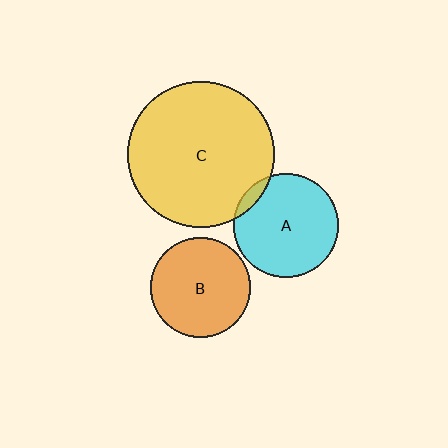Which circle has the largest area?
Circle C (yellow).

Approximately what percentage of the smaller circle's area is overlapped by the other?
Approximately 5%.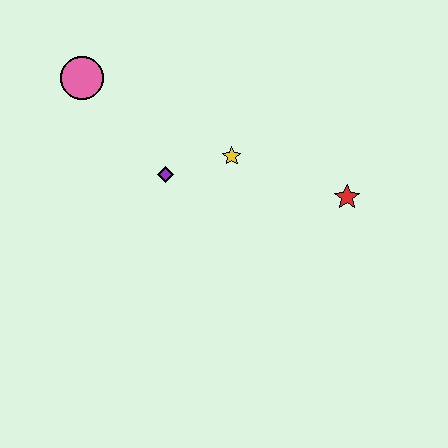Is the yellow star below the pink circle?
Yes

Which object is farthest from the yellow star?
The pink circle is farthest from the yellow star.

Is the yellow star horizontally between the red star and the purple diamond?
Yes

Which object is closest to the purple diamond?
The yellow star is closest to the purple diamond.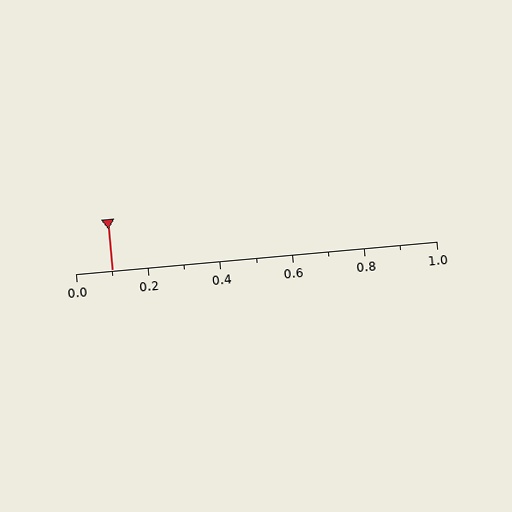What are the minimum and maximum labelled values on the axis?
The axis runs from 0.0 to 1.0.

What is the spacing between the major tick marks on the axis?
The major ticks are spaced 0.2 apart.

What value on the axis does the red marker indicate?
The marker indicates approximately 0.1.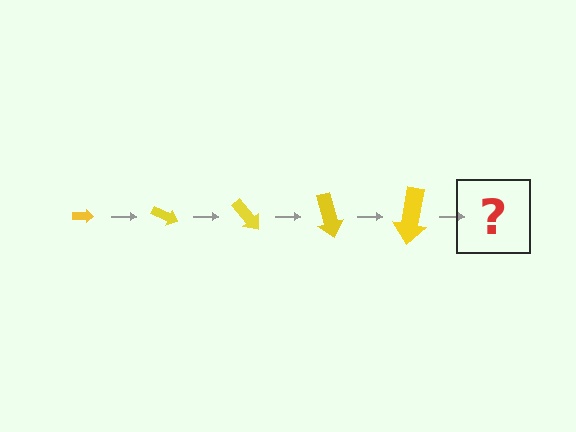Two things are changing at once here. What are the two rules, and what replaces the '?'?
The two rules are that the arrow grows larger each step and it rotates 25 degrees each step. The '?' should be an arrow, larger than the previous one and rotated 125 degrees from the start.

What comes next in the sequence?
The next element should be an arrow, larger than the previous one and rotated 125 degrees from the start.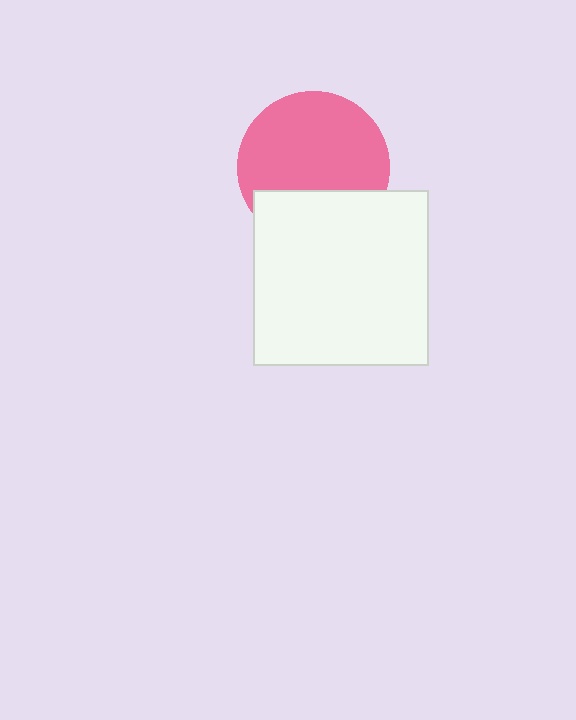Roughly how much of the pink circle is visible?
Most of it is visible (roughly 69%).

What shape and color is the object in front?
The object in front is a white square.